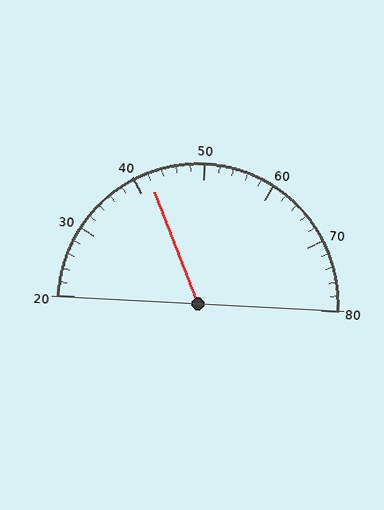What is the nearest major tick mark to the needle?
The nearest major tick mark is 40.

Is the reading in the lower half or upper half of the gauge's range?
The reading is in the lower half of the range (20 to 80).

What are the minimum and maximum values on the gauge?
The gauge ranges from 20 to 80.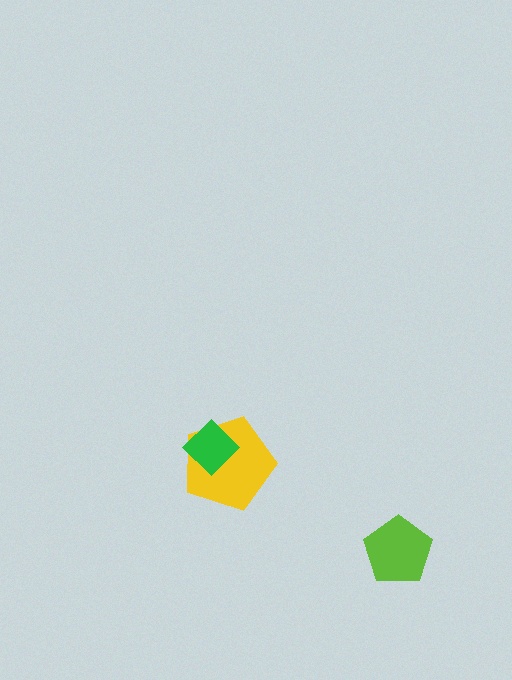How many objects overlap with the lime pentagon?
0 objects overlap with the lime pentagon.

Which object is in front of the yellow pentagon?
The green diamond is in front of the yellow pentagon.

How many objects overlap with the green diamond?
1 object overlaps with the green diamond.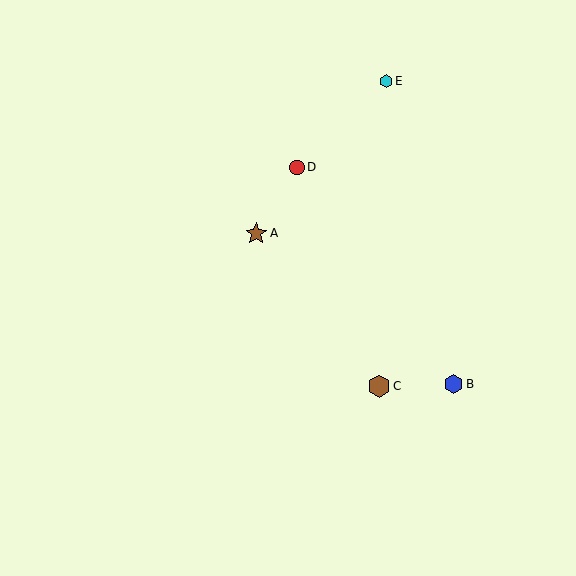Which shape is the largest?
The brown hexagon (labeled C) is the largest.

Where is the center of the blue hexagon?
The center of the blue hexagon is at (453, 384).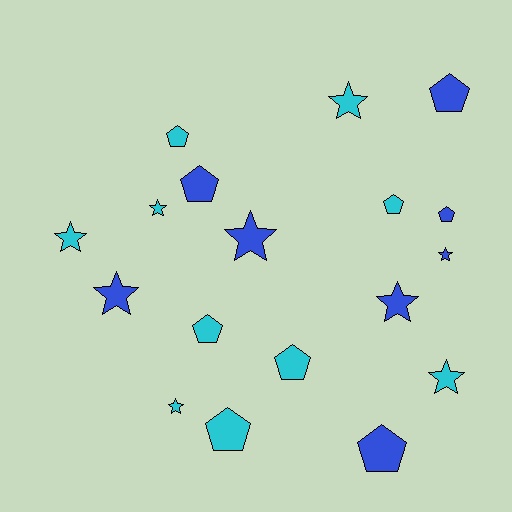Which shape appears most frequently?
Pentagon, with 9 objects.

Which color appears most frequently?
Cyan, with 10 objects.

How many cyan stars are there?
There are 5 cyan stars.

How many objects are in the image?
There are 18 objects.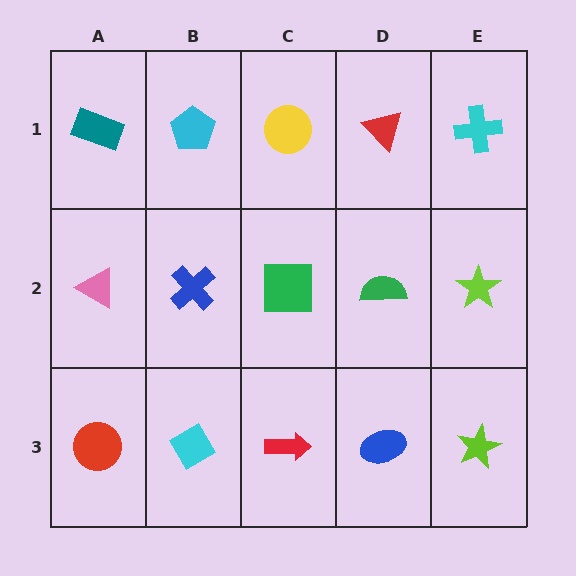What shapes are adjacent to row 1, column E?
A lime star (row 2, column E), a red triangle (row 1, column D).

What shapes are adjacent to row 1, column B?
A blue cross (row 2, column B), a teal rectangle (row 1, column A), a yellow circle (row 1, column C).